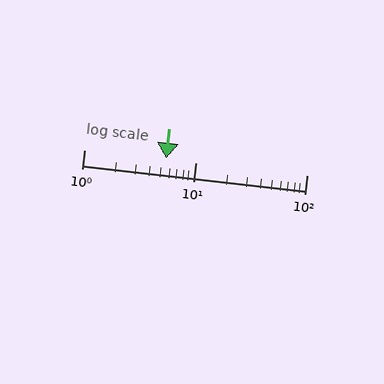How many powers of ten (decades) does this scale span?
The scale spans 2 decades, from 1 to 100.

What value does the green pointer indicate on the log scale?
The pointer indicates approximately 5.4.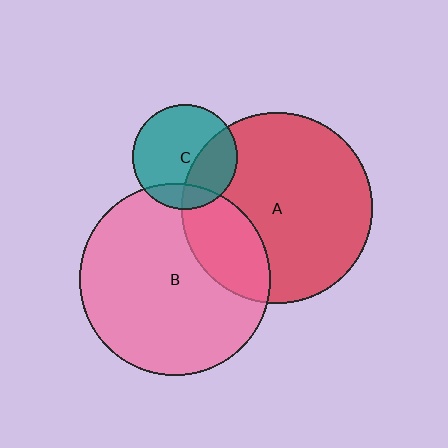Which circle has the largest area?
Circle B (pink).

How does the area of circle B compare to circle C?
Approximately 3.3 times.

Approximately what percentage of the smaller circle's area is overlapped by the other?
Approximately 25%.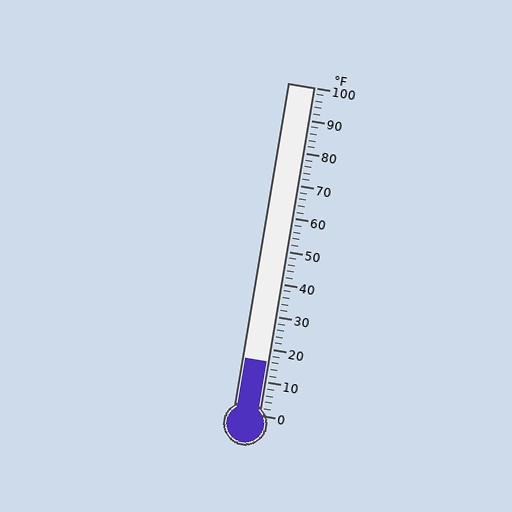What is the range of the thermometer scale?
The thermometer scale ranges from 0°F to 100°F.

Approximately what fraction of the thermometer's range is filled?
The thermometer is filled to approximately 15% of its range.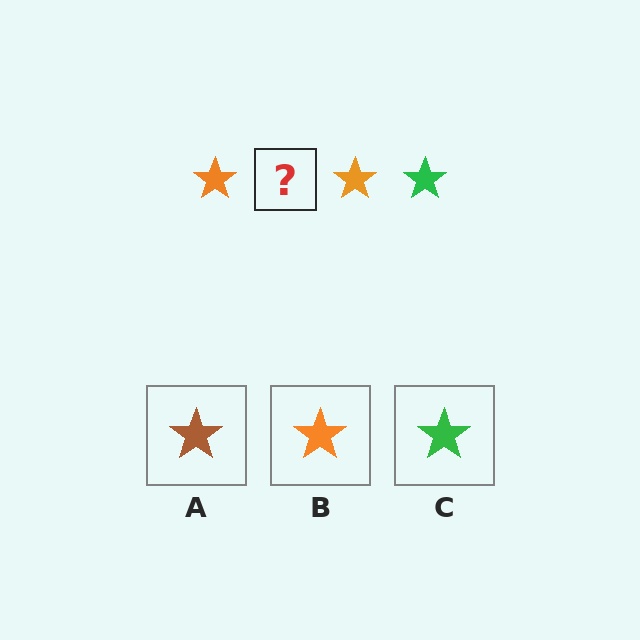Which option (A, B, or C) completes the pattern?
C.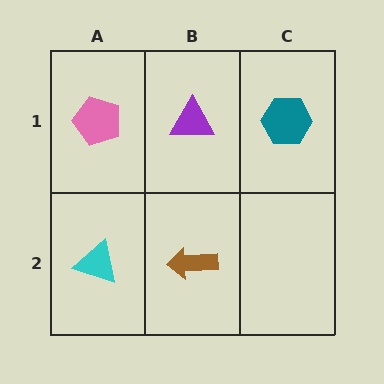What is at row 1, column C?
A teal hexagon.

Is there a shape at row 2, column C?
No, that cell is empty.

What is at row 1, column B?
A purple triangle.